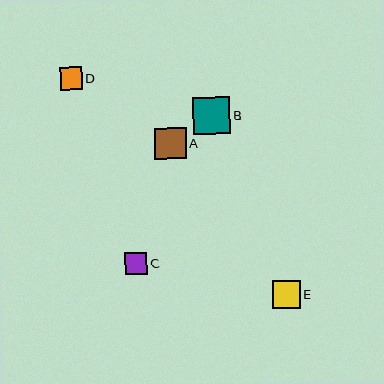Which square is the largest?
Square B is the largest with a size of approximately 37 pixels.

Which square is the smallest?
Square C is the smallest with a size of approximately 22 pixels.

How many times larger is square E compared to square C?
Square E is approximately 1.3 times the size of square C.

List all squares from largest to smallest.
From largest to smallest: B, A, E, D, C.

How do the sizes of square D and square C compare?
Square D and square C are approximately the same size.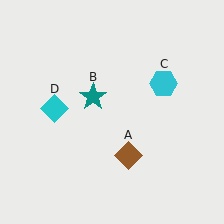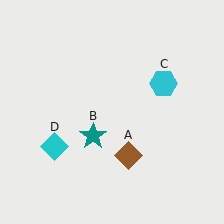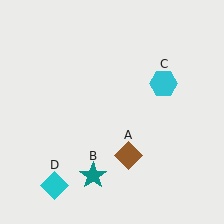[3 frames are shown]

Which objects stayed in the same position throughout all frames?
Brown diamond (object A) and cyan hexagon (object C) remained stationary.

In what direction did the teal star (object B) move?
The teal star (object B) moved down.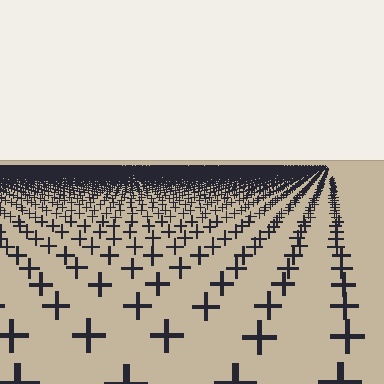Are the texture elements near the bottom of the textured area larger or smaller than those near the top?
Larger. Near the bottom, elements are closer to the viewer and appear at a bigger on-screen size.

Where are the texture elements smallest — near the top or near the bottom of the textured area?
Near the top.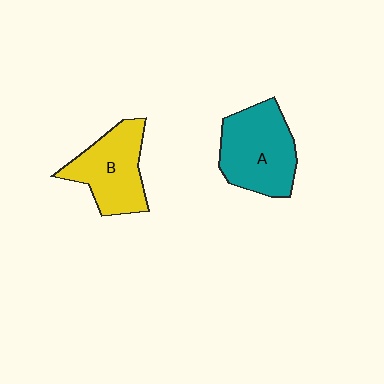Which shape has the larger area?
Shape A (teal).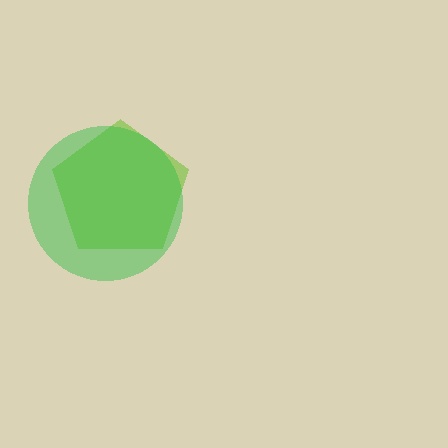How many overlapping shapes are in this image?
There are 2 overlapping shapes in the image.